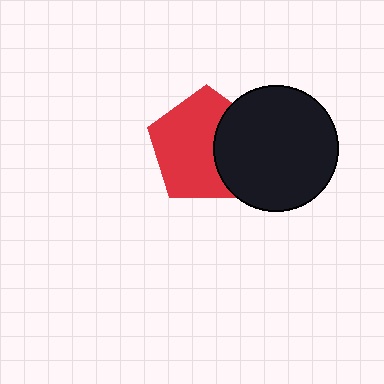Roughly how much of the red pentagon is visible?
Most of it is visible (roughly 66%).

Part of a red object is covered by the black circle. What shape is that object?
It is a pentagon.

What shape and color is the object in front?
The object in front is a black circle.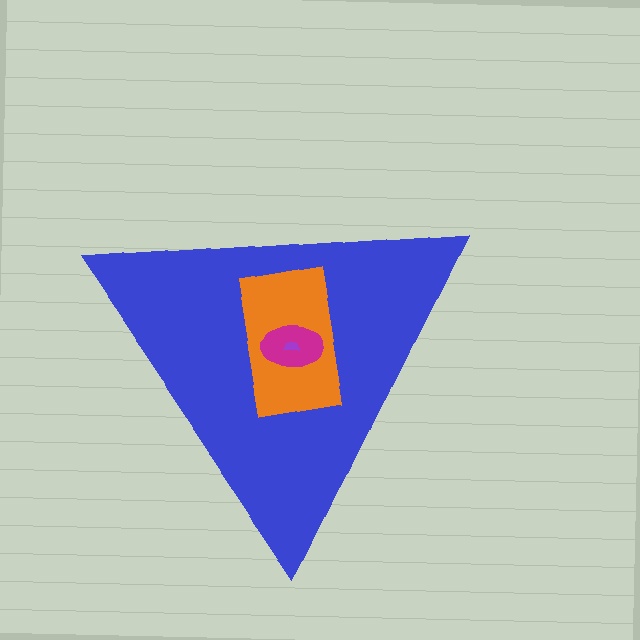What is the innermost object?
The purple semicircle.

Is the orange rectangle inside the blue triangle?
Yes.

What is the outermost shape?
The blue triangle.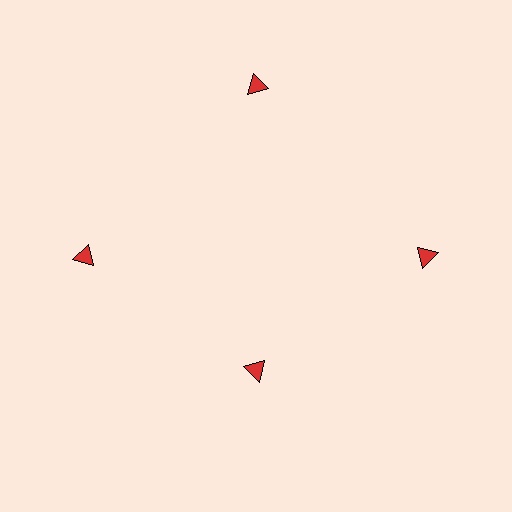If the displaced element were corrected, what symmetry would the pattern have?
It would have 4-fold rotational symmetry — the pattern would map onto itself every 90 degrees.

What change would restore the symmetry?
The symmetry would be restored by moving it outward, back onto the ring so that all 4 triangles sit at equal angles and equal distance from the center.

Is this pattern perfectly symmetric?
No. The 4 red triangles are arranged in a ring, but one element near the 6 o'clock position is pulled inward toward the center, breaking the 4-fold rotational symmetry.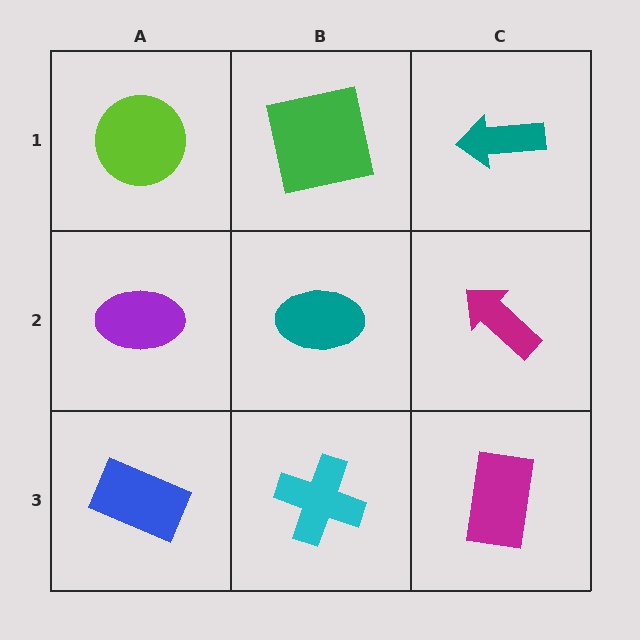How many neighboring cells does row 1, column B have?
3.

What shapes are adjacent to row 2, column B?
A green square (row 1, column B), a cyan cross (row 3, column B), a purple ellipse (row 2, column A), a magenta arrow (row 2, column C).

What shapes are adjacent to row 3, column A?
A purple ellipse (row 2, column A), a cyan cross (row 3, column B).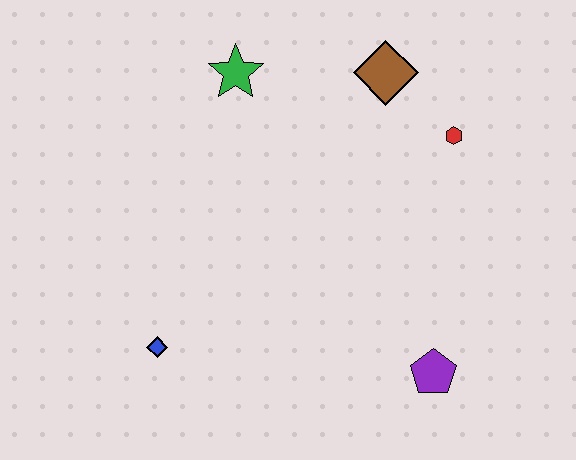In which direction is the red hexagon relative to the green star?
The red hexagon is to the right of the green star.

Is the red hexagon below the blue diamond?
No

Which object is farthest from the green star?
The purple pentagon is farthest from the green star.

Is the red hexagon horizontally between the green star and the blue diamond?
No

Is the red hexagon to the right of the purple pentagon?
Yes